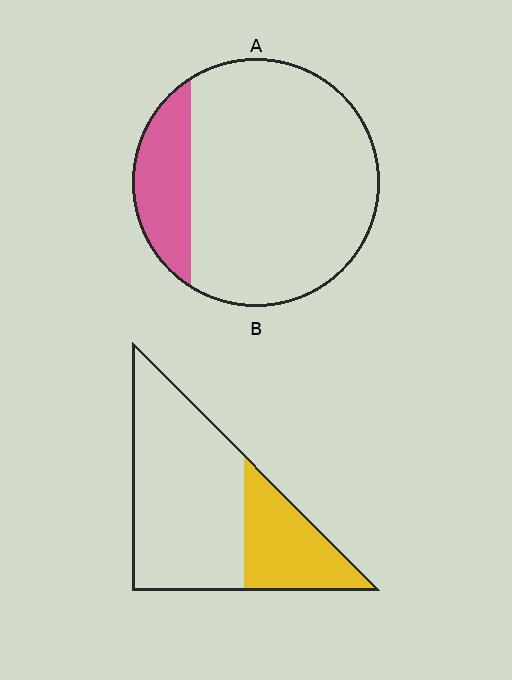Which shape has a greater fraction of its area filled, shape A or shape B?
Shape B.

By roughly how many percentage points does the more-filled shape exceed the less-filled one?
By roughly 10 percentage points (B over A).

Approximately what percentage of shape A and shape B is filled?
A is approximately 20% and B is approximately 30%.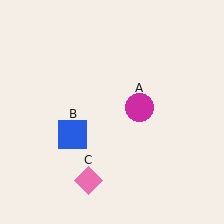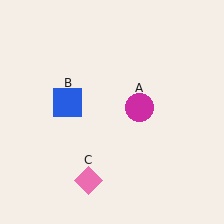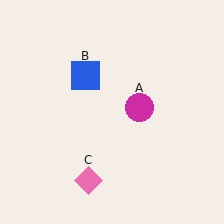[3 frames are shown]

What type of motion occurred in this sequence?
The blue square (object B) rotated clockwise around the center of the scene.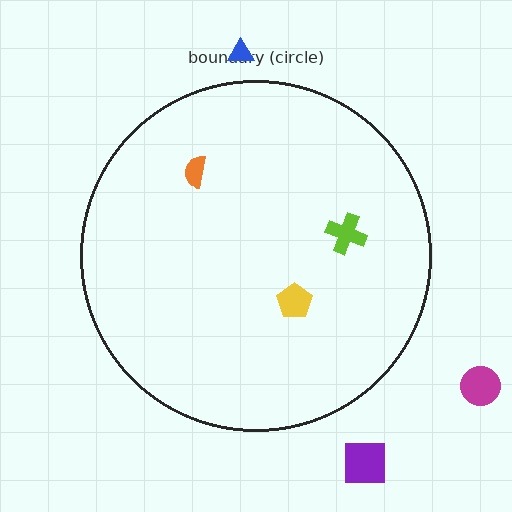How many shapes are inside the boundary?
3 inside, 3 outside.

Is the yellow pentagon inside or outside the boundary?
Inside.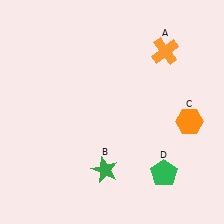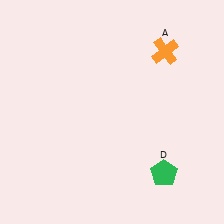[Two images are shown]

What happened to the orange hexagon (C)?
The orange hexagon (C) was removed in Image 2. It was in the bottom-right area of Image 1.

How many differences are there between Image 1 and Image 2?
There are 2 differences between the two images.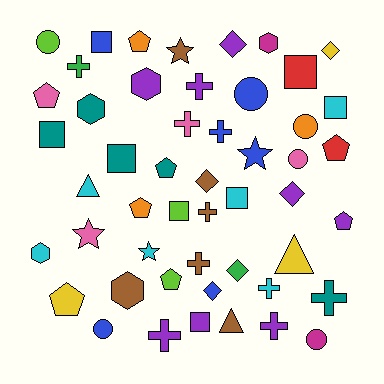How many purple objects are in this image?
There are 8 purple objects.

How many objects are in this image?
There are 50 objects.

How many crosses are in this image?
There are 10 crosses.